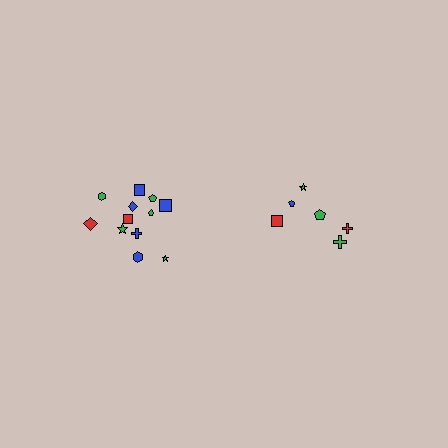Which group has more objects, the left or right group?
The left group.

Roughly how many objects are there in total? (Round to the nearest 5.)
Roughly 20 objects in total.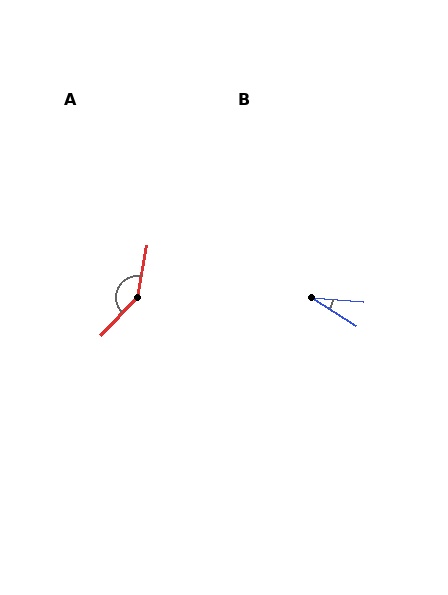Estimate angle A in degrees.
Approximately 145 degrees.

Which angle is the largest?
A, at approximately 145 degrees.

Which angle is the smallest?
B, at approximately 28 degrees.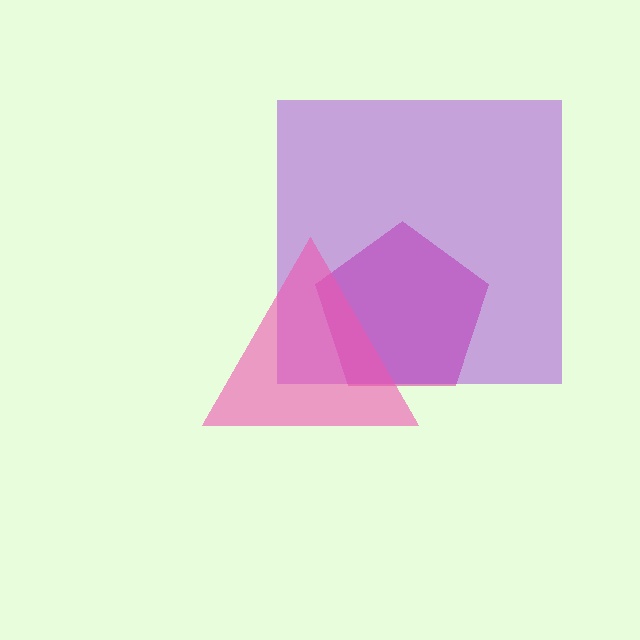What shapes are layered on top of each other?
The layered shapes are: a magenta pentagon, a purple square, a pink triangle.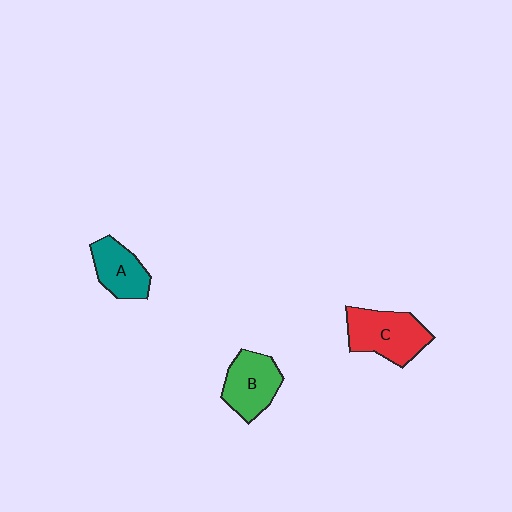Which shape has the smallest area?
Shape A (teal).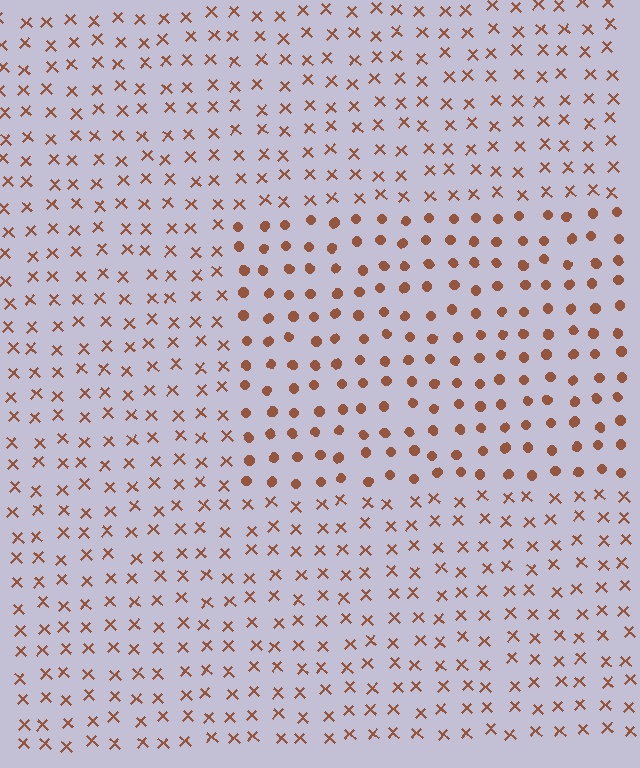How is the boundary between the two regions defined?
The boundary is defined by a change in element shape: circles inside vs. X marks outside. All elements share the same color and spacing.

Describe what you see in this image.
The image is filled with small brown elements arranged in a uniform grid. A rectangle-shaped region contains circles, while the surrounding area contains X marks. The boundary is defined purely by the change in element shape.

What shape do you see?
I see a rectangle.